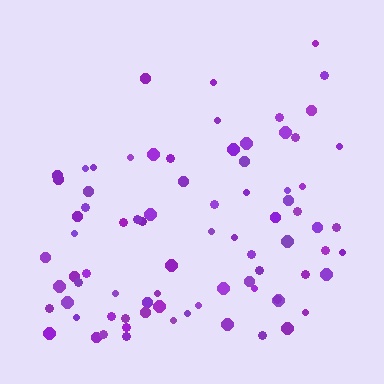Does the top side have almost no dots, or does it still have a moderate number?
Still a moderate number, just noticeably fewer than the bottom.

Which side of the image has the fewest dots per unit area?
The top.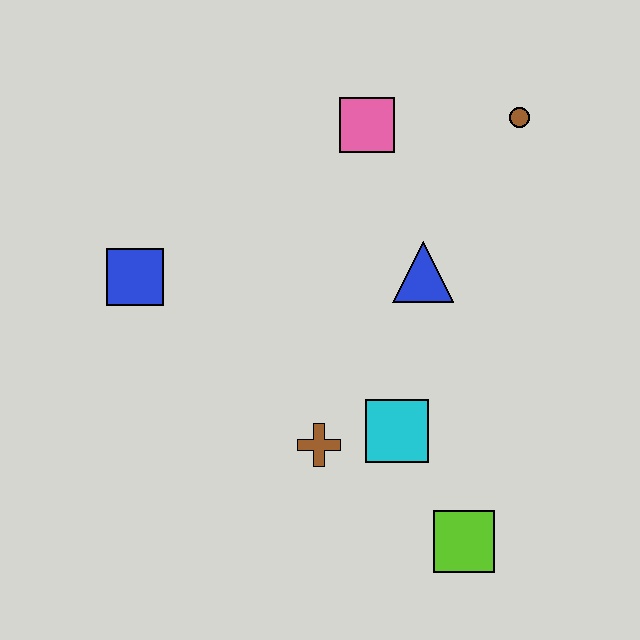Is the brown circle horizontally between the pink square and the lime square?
No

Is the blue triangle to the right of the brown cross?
Yes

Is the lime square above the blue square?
No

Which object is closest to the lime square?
The cyan square is closest to the lime square.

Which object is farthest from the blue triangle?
The blue square is farthest from the blue triangle.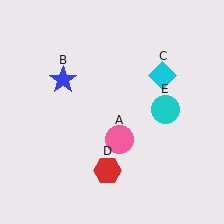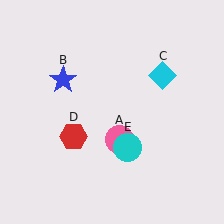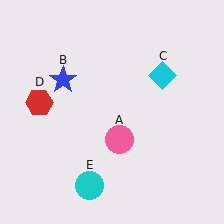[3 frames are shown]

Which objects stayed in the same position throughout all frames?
Pink circle (object A) and blue star (object B) and cyan diamond (object C) remained stationary.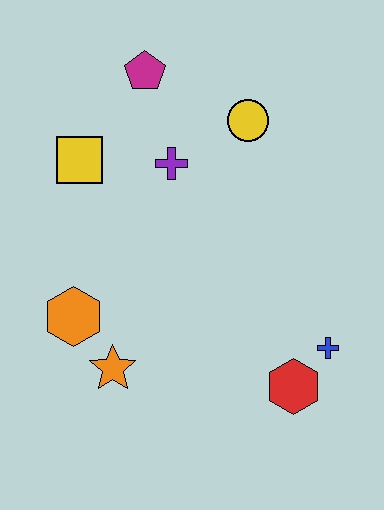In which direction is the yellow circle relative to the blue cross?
The yellow circle is above the blue cross.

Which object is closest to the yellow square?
The purple cross is closest to the yellow square.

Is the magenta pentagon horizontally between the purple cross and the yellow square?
Yes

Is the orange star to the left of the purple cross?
Yes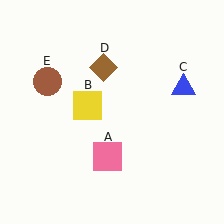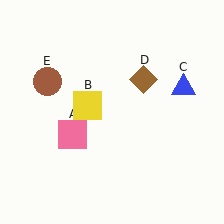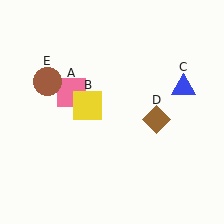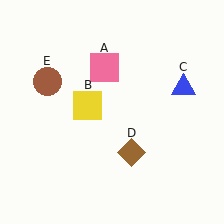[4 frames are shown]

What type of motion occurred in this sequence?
The pink square (object A), brown diamond (object D) rotated clockwise around the center of the scene.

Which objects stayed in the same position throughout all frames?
Yellow square (object B) and blue triangle (object C) and brown circle (object E) remained stationary.